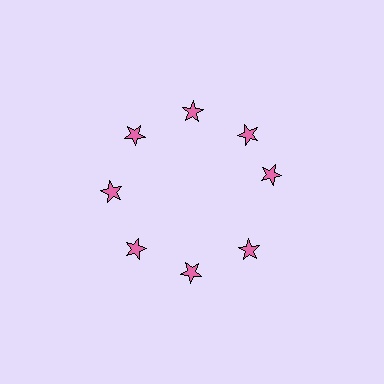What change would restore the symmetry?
The symmetry would be restored by rotating it back into even spacing with its neighbors so that all 8 stars sit at equal angles and equal distance from the center.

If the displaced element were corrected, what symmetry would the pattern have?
It would have 8-fold rotational symmetry — the pattern would map onto itself every 45 degrees.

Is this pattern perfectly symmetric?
No. The 8 pink stars are arranged in a ring, but one element near the 3 o'clock position is rotated out of alignment along the ring, breaking the 8-fold rotational symmetry.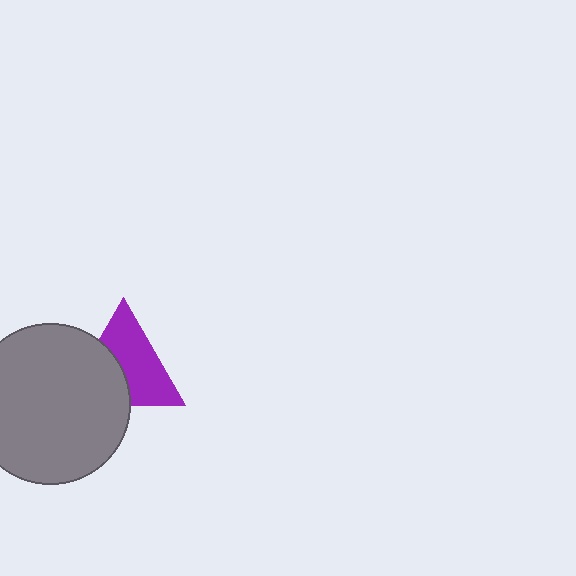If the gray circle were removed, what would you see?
You would see the complete purple triangle.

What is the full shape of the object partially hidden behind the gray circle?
The partially hidden object is a purple triangle.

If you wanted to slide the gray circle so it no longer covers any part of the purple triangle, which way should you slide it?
Slide it toward the lower-left — that is the most direct way to separate the two shapes.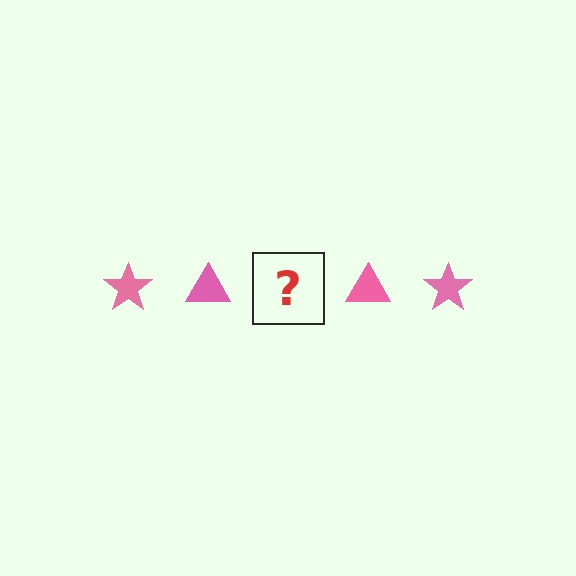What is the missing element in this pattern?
The missing element is a pink star.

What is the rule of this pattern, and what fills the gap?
The rule is that the pattern cycles through star, triangle shapes in pink. The gap should be filled with a pink star.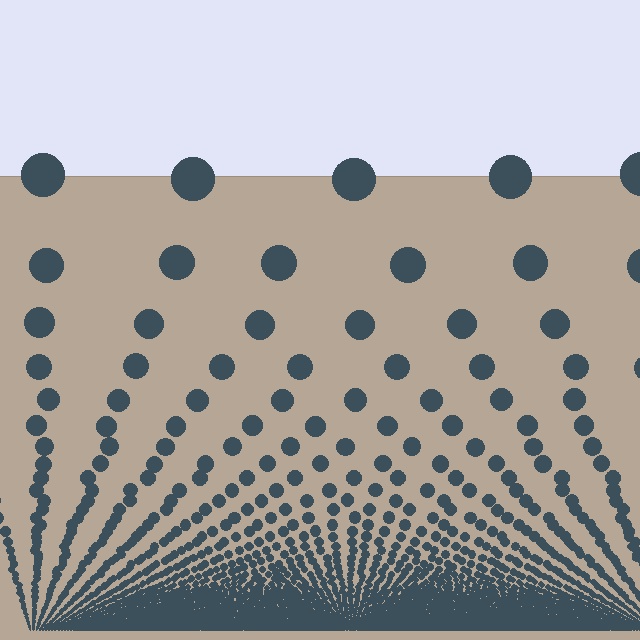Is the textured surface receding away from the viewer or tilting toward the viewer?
The surface appears to tilt toward the viewer. Texture elements get larger and sparser toward the top.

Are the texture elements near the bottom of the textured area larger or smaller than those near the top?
Smaller. The gradient is inverted — elements near the bottom are smaller and denser.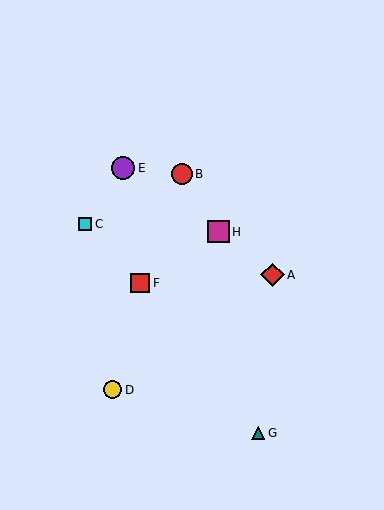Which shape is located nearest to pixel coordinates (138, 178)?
The purple circle (labeled E) at (123, 168) is nearest to that location.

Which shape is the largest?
The red diamond (labeled A) is the largest.